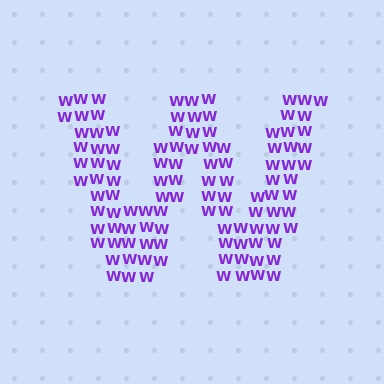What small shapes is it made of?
It is made of small letter W's.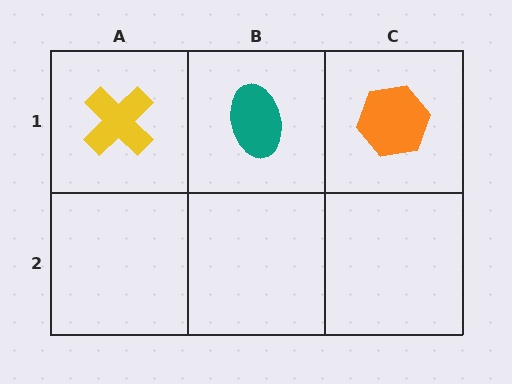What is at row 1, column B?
A teal ellipse.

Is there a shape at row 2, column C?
No, that cell is empty.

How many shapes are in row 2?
0 shapes.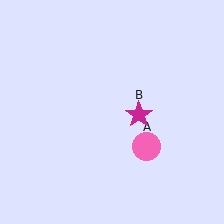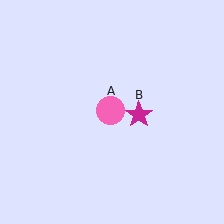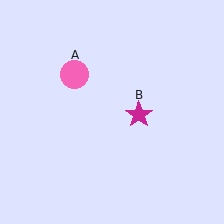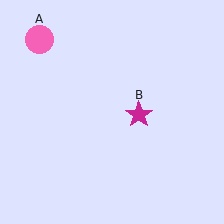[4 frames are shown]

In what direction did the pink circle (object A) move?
The pink circle (object A) moved up and to the left.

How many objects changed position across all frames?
1 object changed position: pink circle (object A).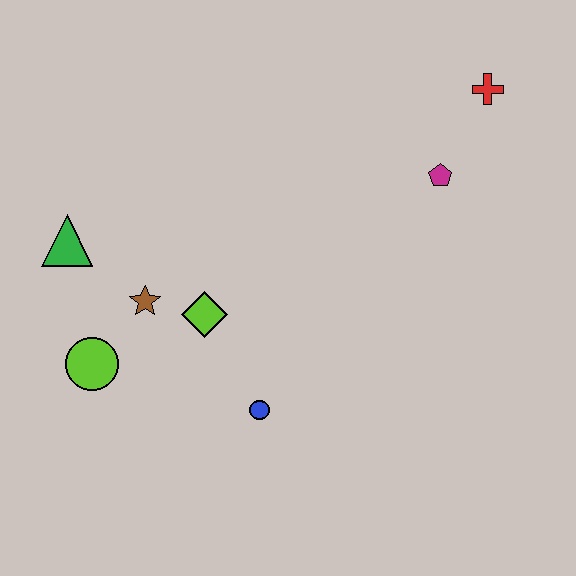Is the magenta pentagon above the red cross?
No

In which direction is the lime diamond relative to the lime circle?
The lime diamond is to the right of the lime circle.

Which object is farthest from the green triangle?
The red cross is farthest from the green triangle.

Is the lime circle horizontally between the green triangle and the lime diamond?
Yes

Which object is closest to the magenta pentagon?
The red cross is closest to the magenta pentagon.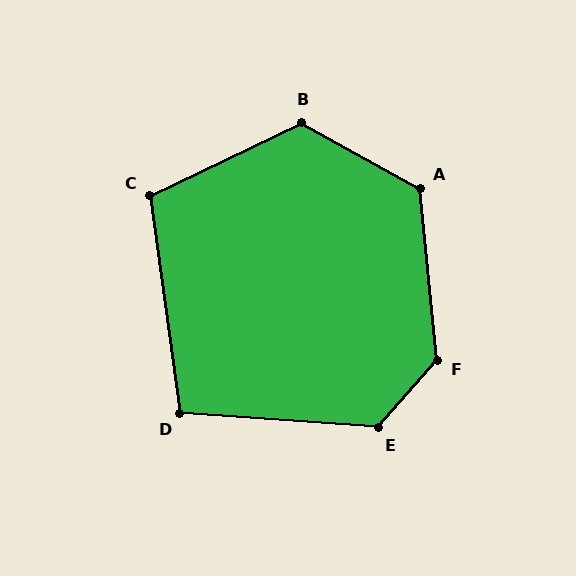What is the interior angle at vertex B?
Approximately 125 degrees (obtuse).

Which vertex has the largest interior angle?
F, at approximately 133 degrees.